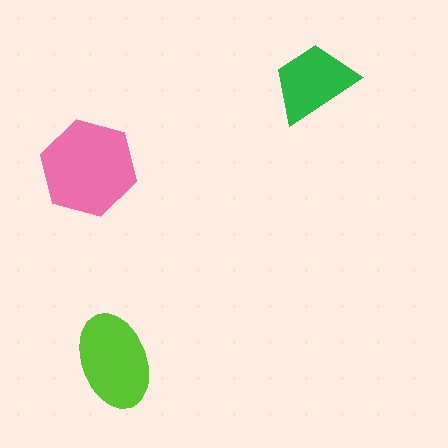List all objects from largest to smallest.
The pink hexagon, the lime ellipse, the green trapezoid.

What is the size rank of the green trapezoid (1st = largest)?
3rd.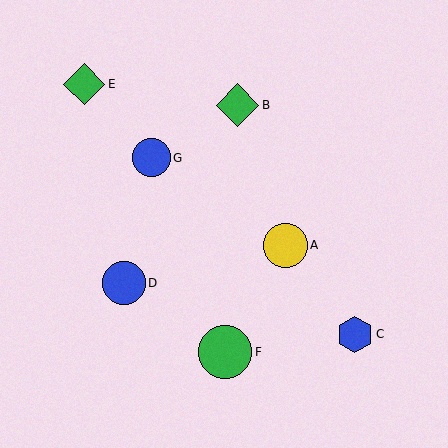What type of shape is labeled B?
Shape B is a green diamond.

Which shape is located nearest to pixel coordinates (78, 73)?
The green diamond (labeled E) at (84, 84) is nearest to that location.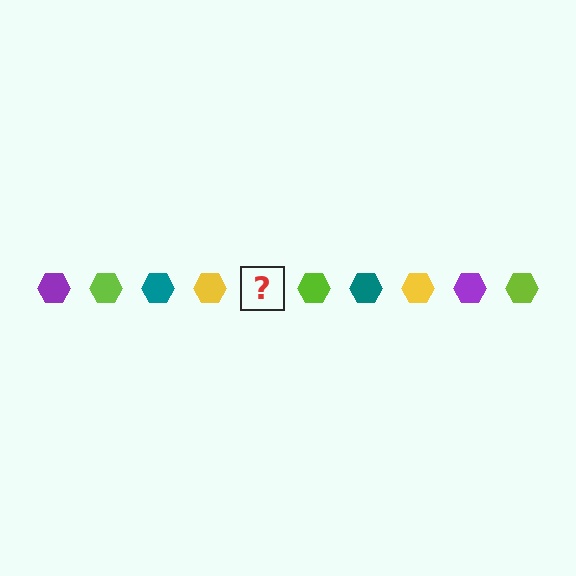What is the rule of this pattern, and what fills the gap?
The rule is that the pattern cycles through purple, lime, teal, yellow hexagons. The gap should be filled with a purple hexagon.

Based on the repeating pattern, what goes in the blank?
The blank should be a purple hexagon.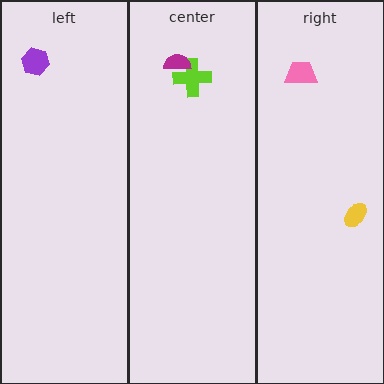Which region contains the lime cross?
The center region.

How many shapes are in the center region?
2.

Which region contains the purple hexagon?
The left region.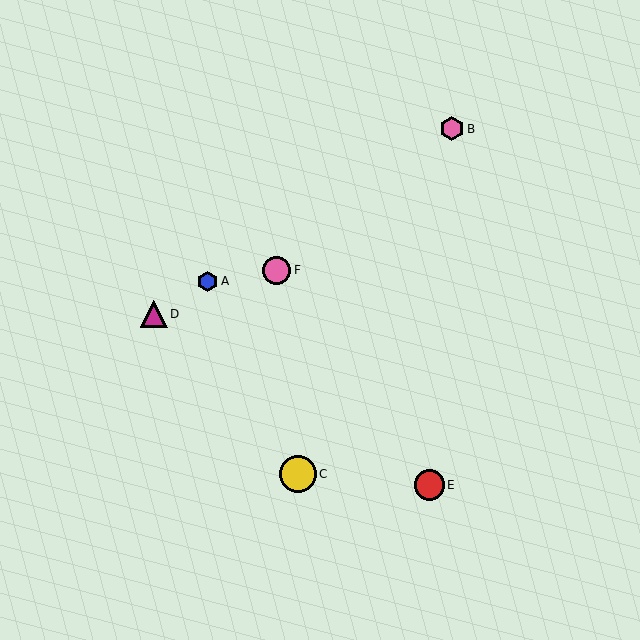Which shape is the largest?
The yellow circle (labeled C) is the largest.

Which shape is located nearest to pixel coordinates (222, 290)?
The blue hexagon (labeled A) at (207, 281) is nearest to that location.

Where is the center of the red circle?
The center of the red circle is at (429, 485).